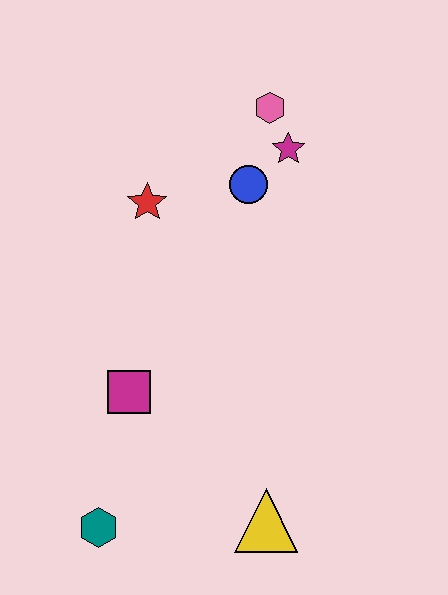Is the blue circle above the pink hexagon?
No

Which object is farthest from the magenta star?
The teal hexagon is farthest from the magenta star.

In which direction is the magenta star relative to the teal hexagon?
The magenta star is above the teal hexagon.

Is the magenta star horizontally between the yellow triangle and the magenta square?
No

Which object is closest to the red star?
The blue circle is closest to the red star.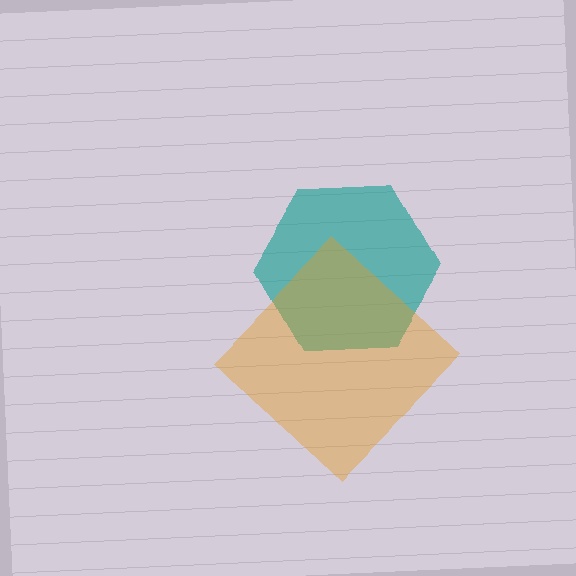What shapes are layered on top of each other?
The layered shapes are: a teal hexagon, an orange diamond.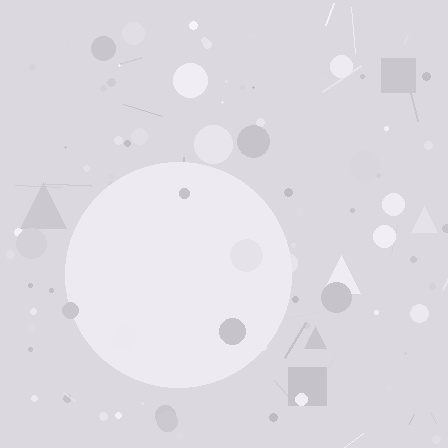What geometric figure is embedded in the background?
A circle is embedded in the background.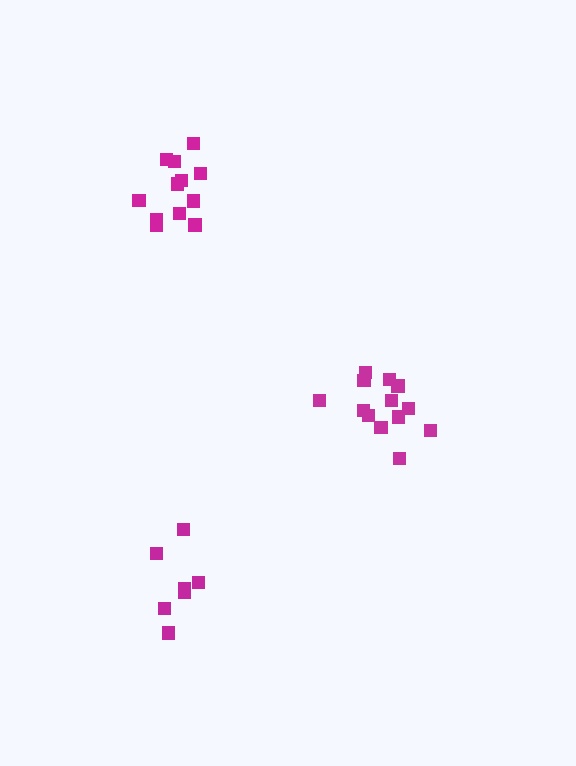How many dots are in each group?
Group 1: 7 dots, Group 2: 12 dots, Group 3: 13 dots (32 total).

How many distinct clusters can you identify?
There are 3 distinct clusters.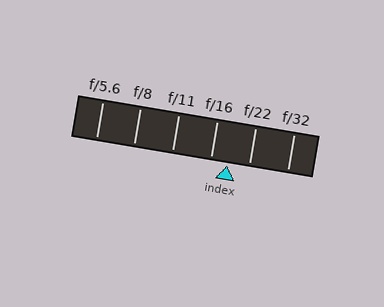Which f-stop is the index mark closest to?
The index mark is closest to f/16.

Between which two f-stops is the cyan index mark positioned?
The index mark is between f/16 and f/22.